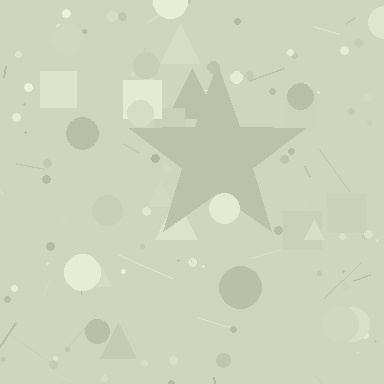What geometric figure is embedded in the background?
A star is embedded in the background.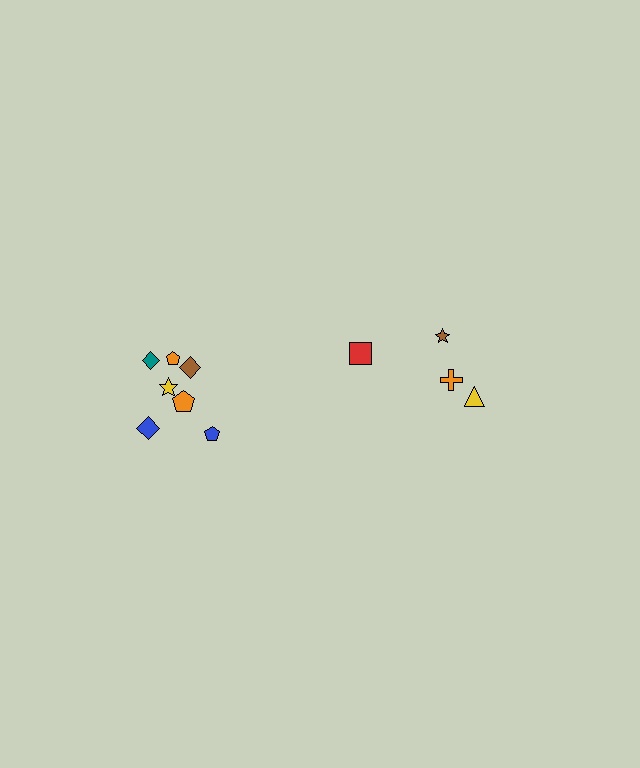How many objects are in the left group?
There are 7 objects.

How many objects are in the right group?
There are 4 objects.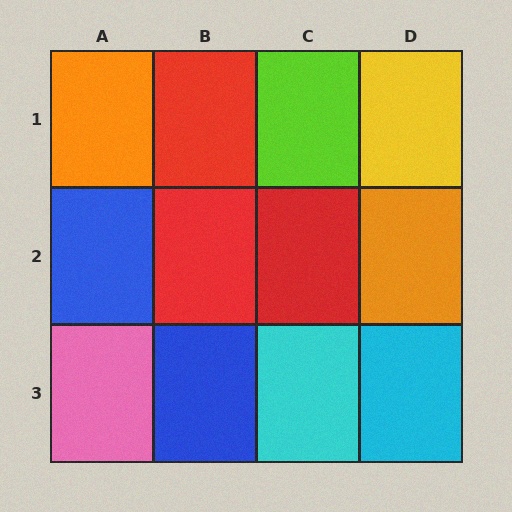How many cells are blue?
2 cells are blue.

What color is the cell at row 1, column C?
Lime.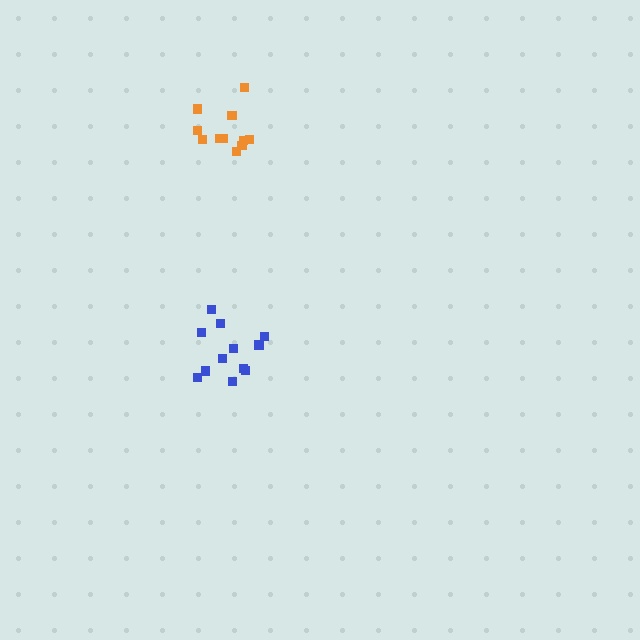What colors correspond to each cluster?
The clusters are colored: blue, orange.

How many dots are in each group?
Group 1: 12 dots, Group 2: 11 dots (23 total).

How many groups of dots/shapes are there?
There are 2 groups.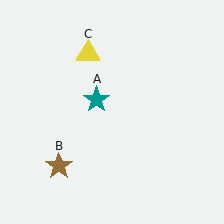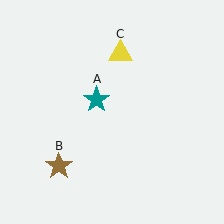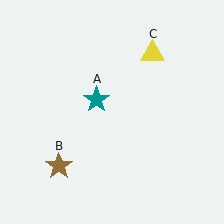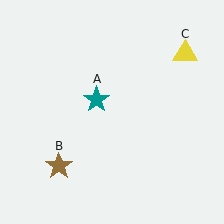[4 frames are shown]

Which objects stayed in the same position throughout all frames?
Teal star (object A) and brown star (object B) remained stationary.